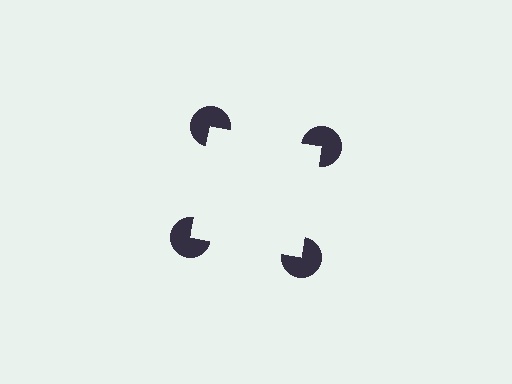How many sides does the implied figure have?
4 sides.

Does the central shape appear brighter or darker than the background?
It typically appears slightly brighter than the background, even though no actual brightness change is drawn.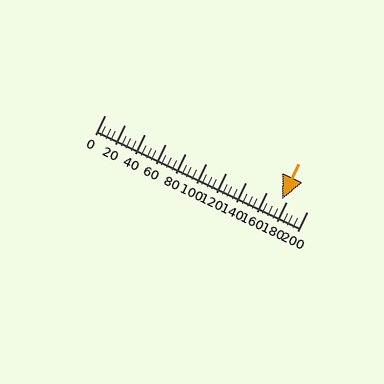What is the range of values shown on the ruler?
The ruler shows values from 0 to 200.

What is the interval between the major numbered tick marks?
The major tick marks are spaced 20 units apart.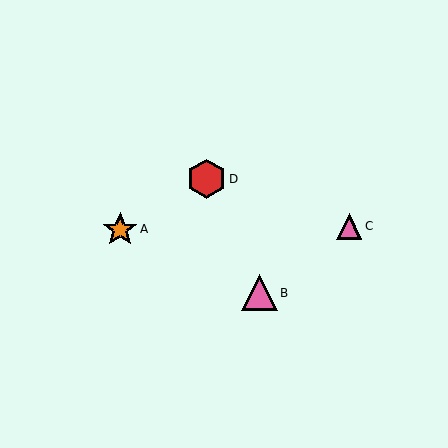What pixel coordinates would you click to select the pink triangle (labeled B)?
Click at (260, 293) to select the pink triangle B.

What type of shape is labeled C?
Shape C is a pink triangle.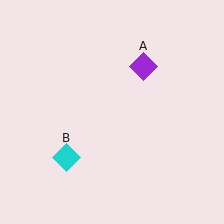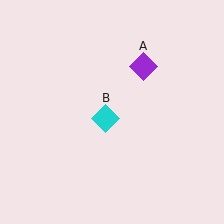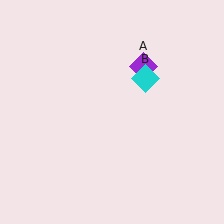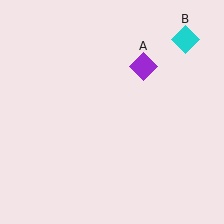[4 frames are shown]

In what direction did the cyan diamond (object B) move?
The cyan diamond (object B) moved up and to the right.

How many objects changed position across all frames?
1 object changed position: cyan diamond (object B).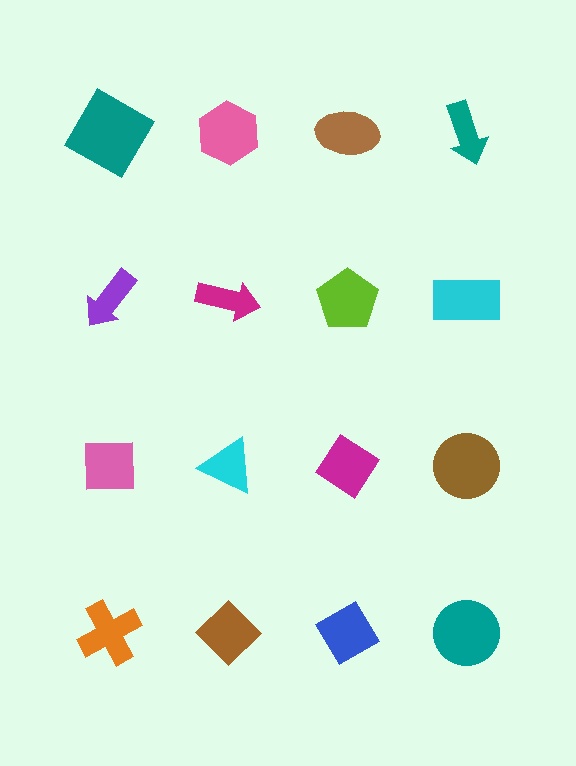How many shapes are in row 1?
4 shapes.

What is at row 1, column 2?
A pink hexagon.